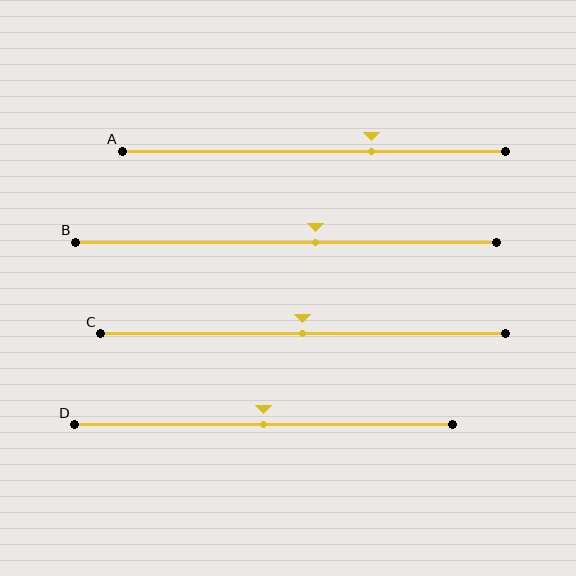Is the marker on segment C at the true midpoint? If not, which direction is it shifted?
Yes, the marker on segment C is at the true midpoint.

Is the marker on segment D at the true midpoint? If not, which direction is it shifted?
Yes, the marker on segment D is at the true midpoint.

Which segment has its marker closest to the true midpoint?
Segment C has its marker closest to the true midpoint.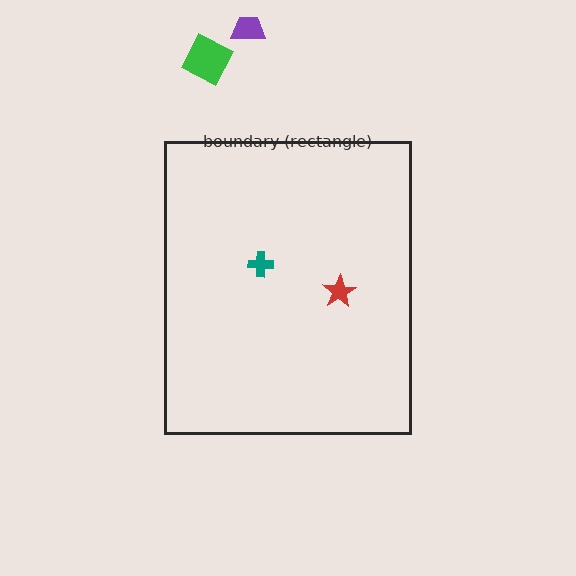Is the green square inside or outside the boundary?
Outside.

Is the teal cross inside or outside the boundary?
Inside.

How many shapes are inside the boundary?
2 inside, 2 outside.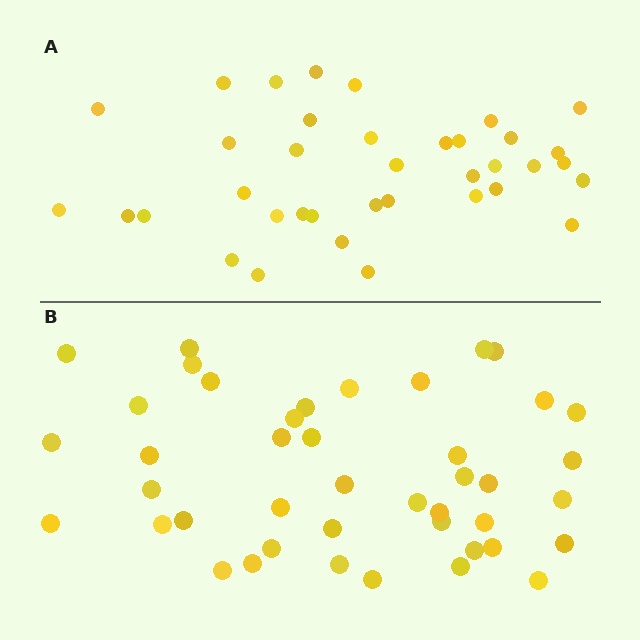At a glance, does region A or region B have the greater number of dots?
Region B (the bottom region) has more dots.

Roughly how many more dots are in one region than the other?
Region B has about 6 more dots than region A.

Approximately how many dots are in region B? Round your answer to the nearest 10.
About 40 dots. (The exact count is 43, which rounds to 40.)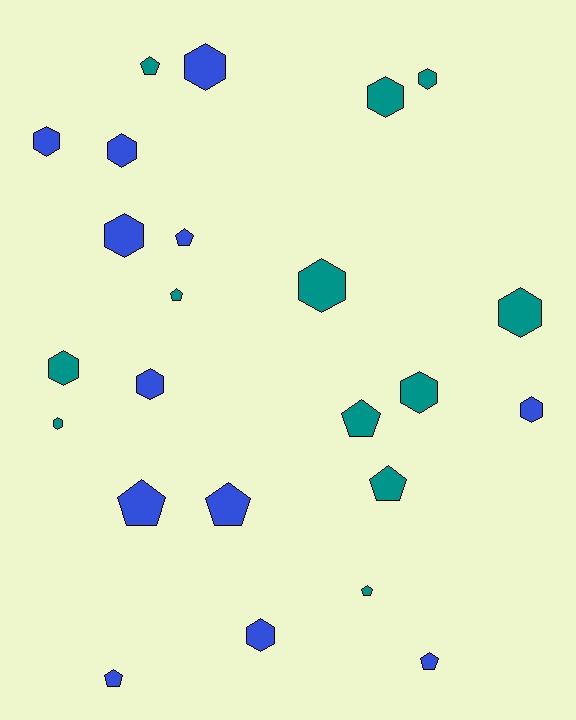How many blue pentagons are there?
There are 5 blue pentagons.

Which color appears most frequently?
Teal, with 12 objects.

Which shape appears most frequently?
Hexagon, with 14 objects.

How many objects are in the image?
There are 24 objects.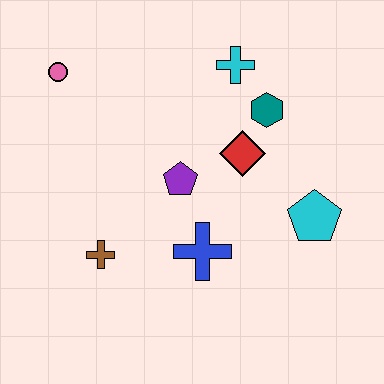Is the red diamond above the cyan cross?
No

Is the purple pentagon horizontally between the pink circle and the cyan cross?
Yes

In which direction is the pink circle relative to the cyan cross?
The pink circle is to the left of the cyan cross.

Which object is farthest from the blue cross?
The pink circle is farthest from the blue cross.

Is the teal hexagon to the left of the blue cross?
No